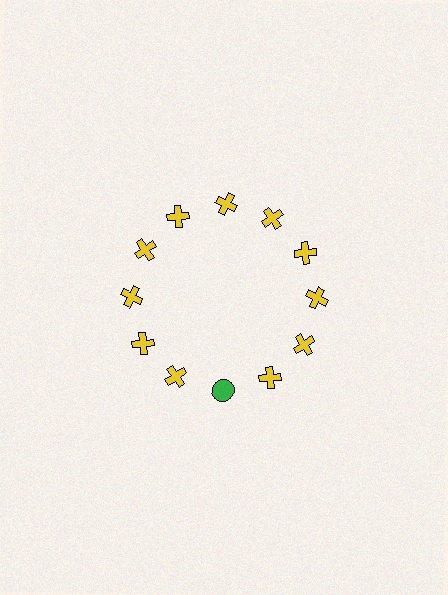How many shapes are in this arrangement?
There are 12 shapes arranged in a ring pattern.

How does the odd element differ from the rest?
It differs in both color (green instead of yellow) and shape (circle instead of cross).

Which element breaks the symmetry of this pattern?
The green circle at roughly the 6 o'clock position breaks the symmetry. All other shapes are yellow crosses.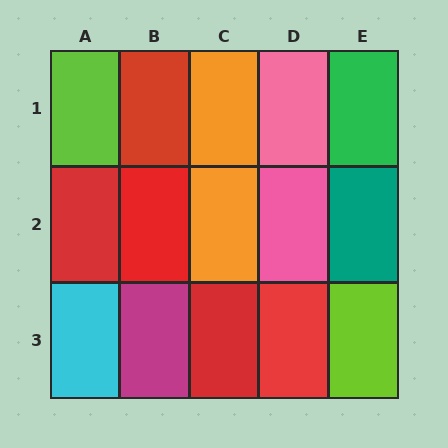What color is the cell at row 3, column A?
Cyan.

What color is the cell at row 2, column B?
Red.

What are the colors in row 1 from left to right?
Lime, red, orange, pink, green.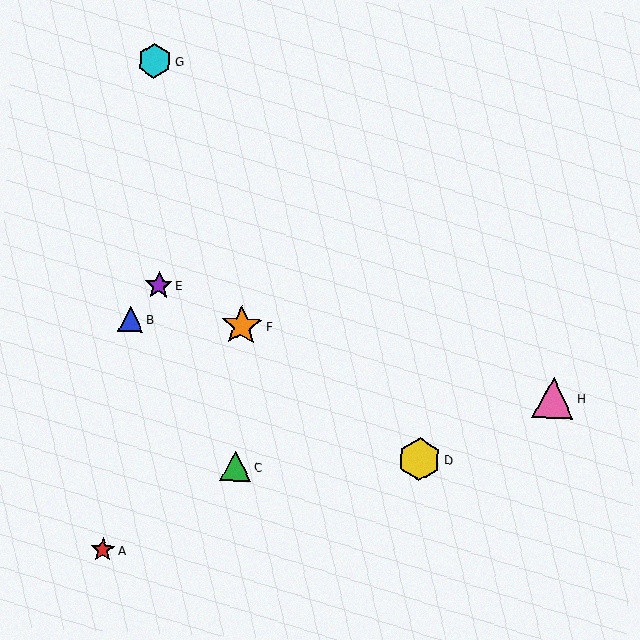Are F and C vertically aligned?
Yes, both are at x≈242.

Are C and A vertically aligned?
No, C is at x≈236 and A is at x≈103.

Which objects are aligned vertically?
Objects C, F are aligned vertically.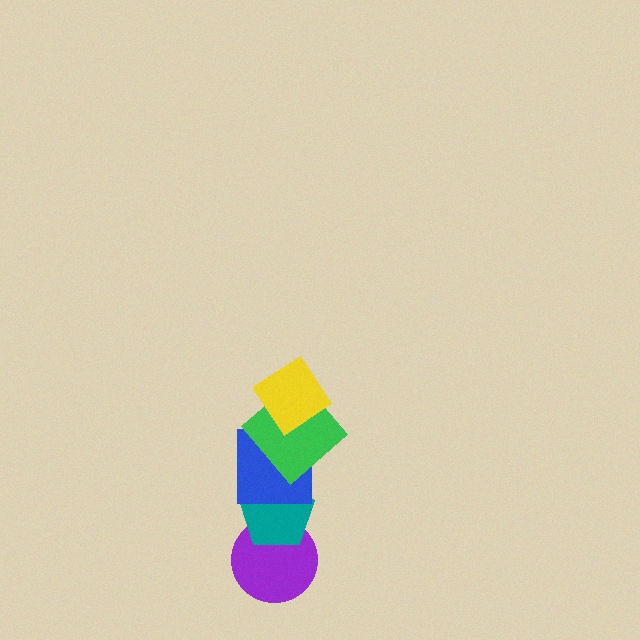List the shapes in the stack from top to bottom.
From top to bottom: the yellow diamond, the green diamond, the blue square, the teal pentagon, the purple circle.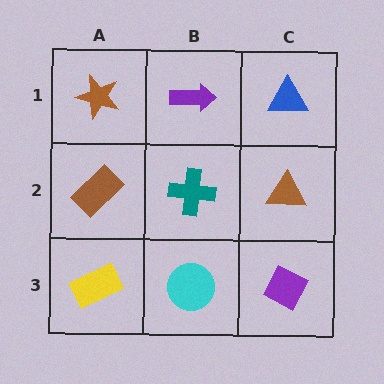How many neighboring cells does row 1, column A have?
2.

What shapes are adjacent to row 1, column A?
A brown rectangle (row 2, column A), a purple arrow (row 1, column B).